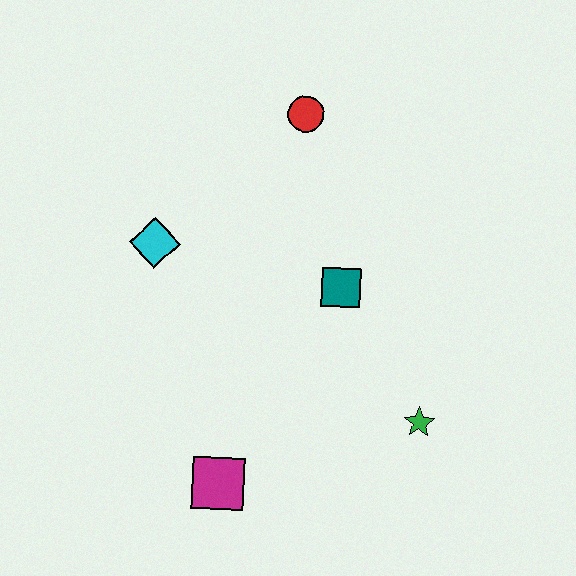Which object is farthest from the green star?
The red circle is farthest from the green star.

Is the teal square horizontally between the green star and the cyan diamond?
Yes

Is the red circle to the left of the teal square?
Yes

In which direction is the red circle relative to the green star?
The red circle is above the green star.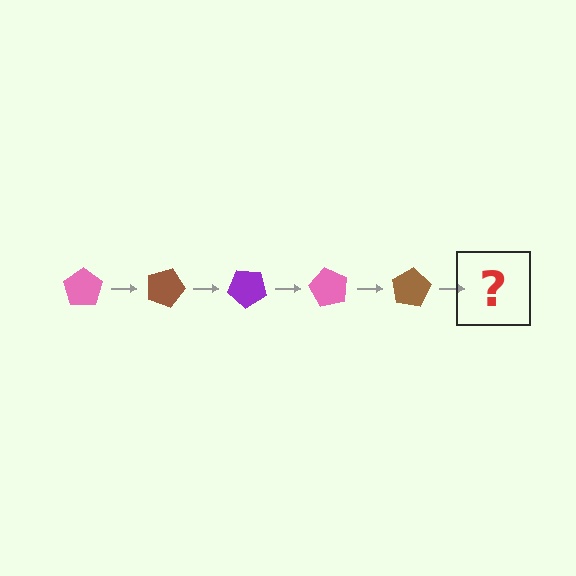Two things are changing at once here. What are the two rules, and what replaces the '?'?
The two rules are that it rotates 20 degrees each step and the color cycles through pink, brown, and purple. The '?' should be a purple pentagon, rotated 100 degrees from the start.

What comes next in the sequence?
The next element should be a purple pentagon, rotated 100 degrees from the start.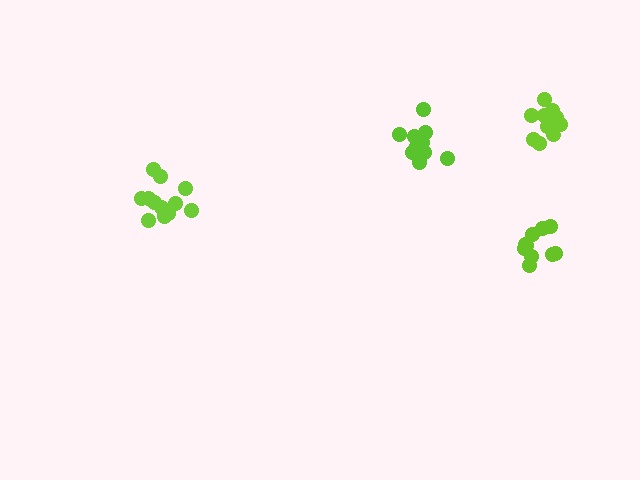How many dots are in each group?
Group 1: 11 dots, Group 2: 10 dots, Group 3: 12 dots, Group 4: 10 dots (43 total).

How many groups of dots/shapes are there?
There are 4 groups.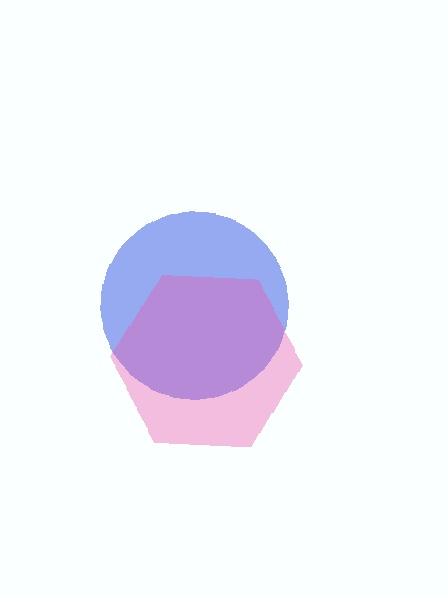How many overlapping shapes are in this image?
There are 2 overlapping shapes in the image.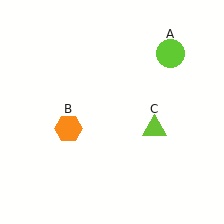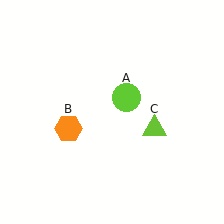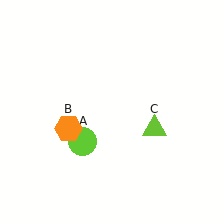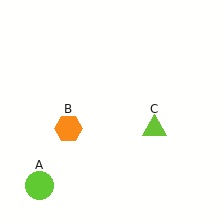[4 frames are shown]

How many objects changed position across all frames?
1 object changed position: lime circle (object A).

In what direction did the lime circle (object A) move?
The lime circle (object A) moved down and to the left.